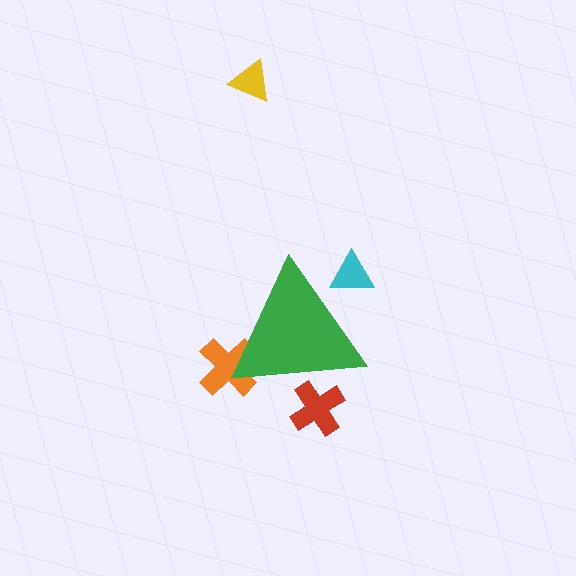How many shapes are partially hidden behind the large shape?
3 shapes are partially hidden.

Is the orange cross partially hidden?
Yes, the orange cross is partially hidden behind the green triangle.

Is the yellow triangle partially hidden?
No, the yellow triangle is fully visible.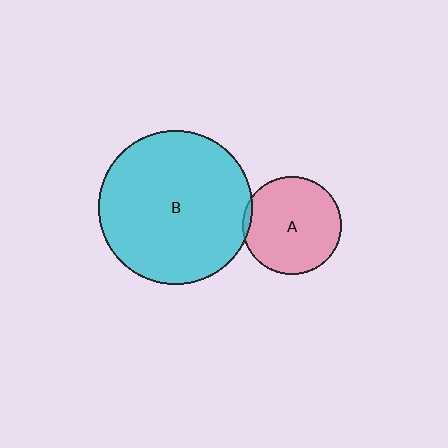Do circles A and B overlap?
Yes.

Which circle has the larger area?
Circle B (cyan).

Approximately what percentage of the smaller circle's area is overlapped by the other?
Approximately 5%.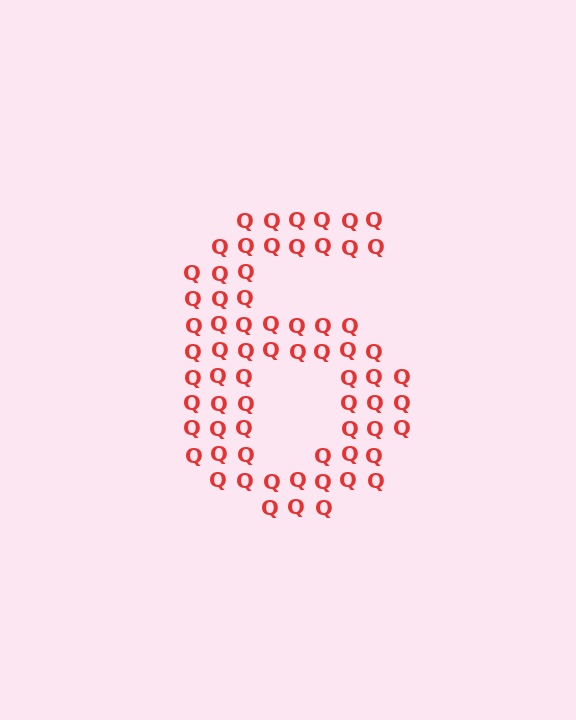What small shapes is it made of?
It is made of small letter Q's.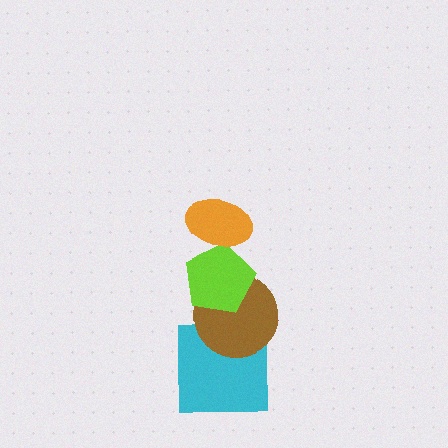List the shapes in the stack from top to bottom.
From top to bottom: the orange ellipse, the lime pentagon, the brown circle, the cyan square.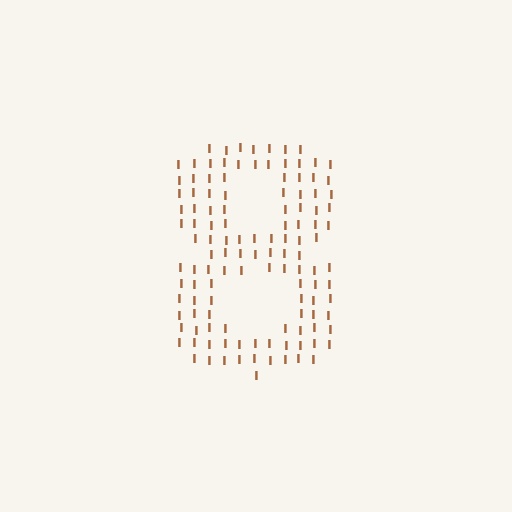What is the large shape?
The large shape is the digit 8.